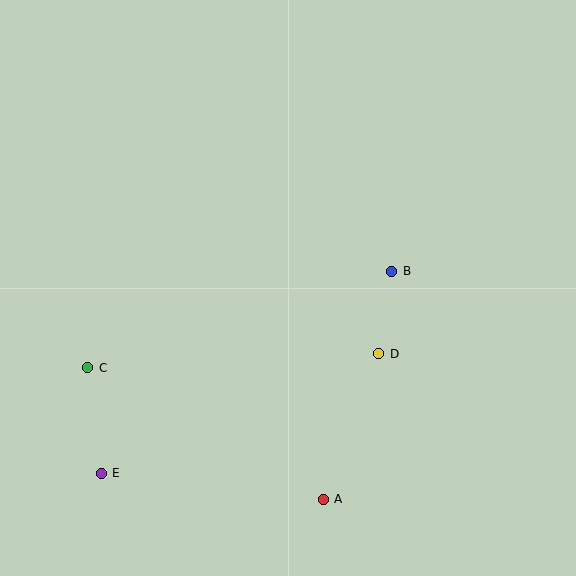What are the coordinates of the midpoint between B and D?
The midpoint between B and D is at (385, 312).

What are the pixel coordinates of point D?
Point D is at (379, 354).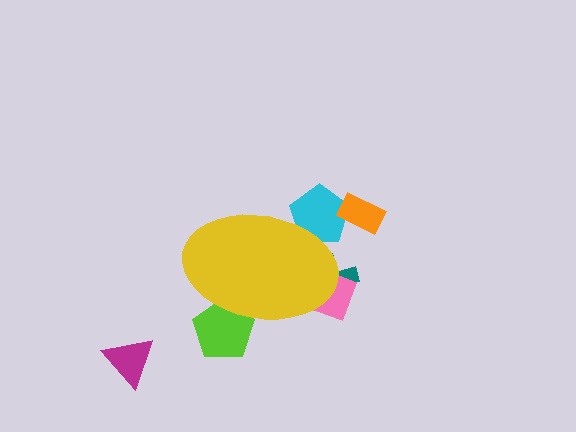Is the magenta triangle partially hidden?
No, the magenta triangle is fully visible.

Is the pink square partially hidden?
Yes, the pink square is partially hidden behind the yellow ellipse.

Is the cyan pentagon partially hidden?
Yes, the cyan pentagon is partially hidden behind the yellow ellipse.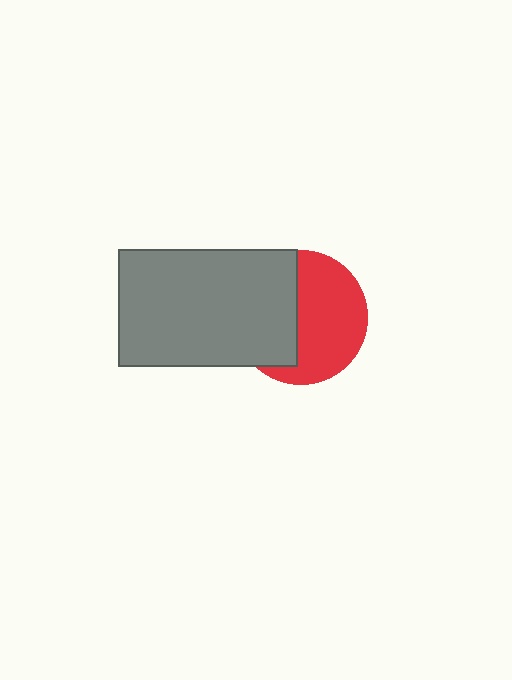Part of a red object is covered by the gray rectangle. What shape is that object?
It is a circle.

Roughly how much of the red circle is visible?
About half of it is visible (roughly 57%).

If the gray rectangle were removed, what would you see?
You would see the complete red circle.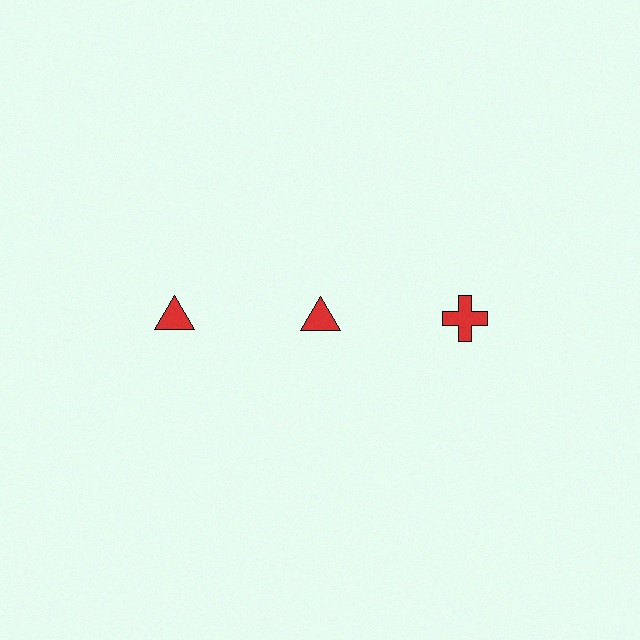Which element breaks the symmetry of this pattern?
The red cross in the top row, center column breaks the symmetry. All other shapes are red triangles.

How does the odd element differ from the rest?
It has a different shape: cross instead of triangle.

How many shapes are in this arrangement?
There are 3 shapes arranged in a grid pattern.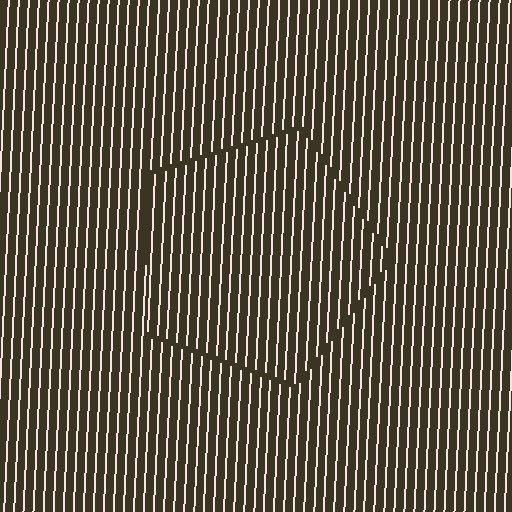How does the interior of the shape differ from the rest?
The interior of the shape contains the same grating, shifted by half a period — the contour is defined by the phase discontinuity where line-ends from the inner and outer gratings abut.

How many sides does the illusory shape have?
5 sides — the line-ends trace a pentagon.